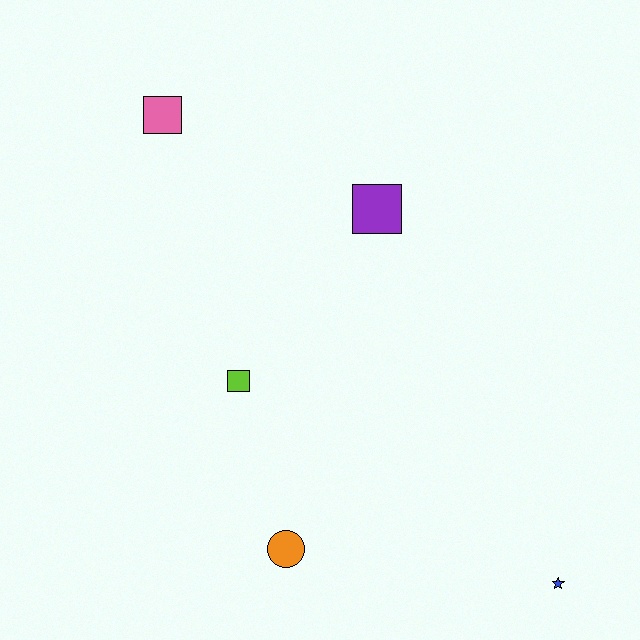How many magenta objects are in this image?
There are no magenta objects.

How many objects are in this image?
There are 5 objects.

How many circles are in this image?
There is 1 circle.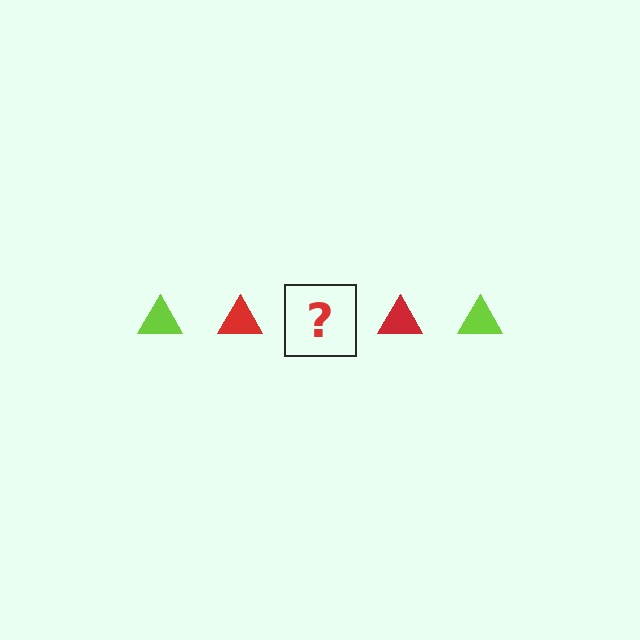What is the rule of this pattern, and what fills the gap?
The rule is that the pattern cycles through lime, red triangles. The gap should be filled with a lime triangle.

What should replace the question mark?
The question mark should be replaced with a lime triangle.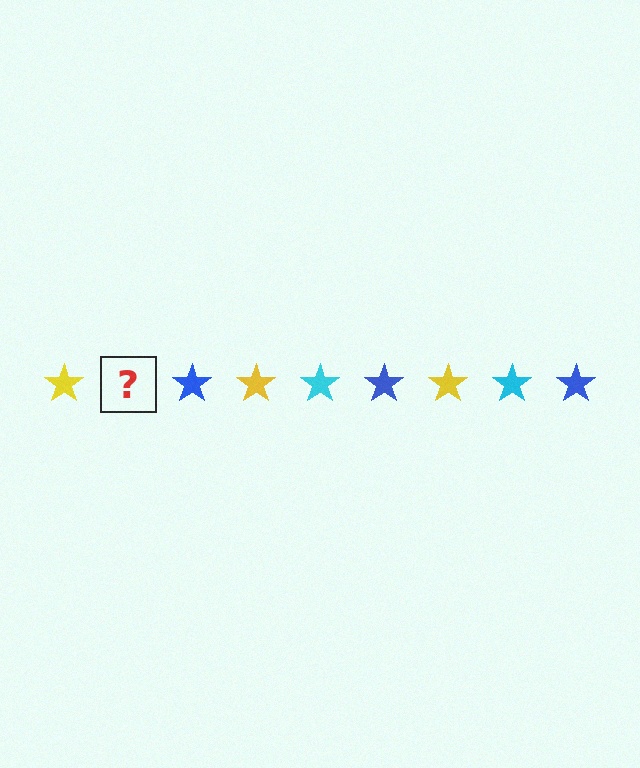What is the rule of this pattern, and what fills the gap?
The rule is that the pattern cycles through yellow, cyan, blue stars. The gap should be filled with a cyan star.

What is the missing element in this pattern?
The missing element is a cyan star.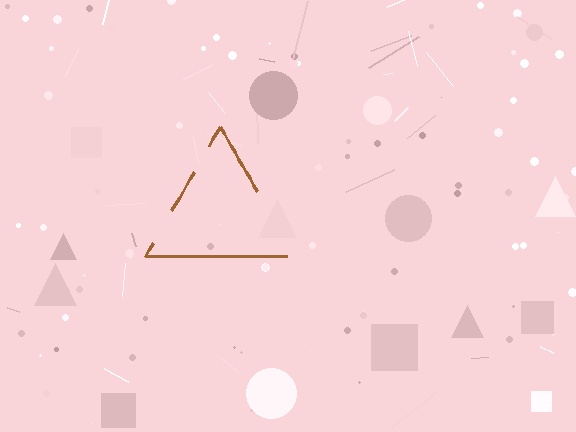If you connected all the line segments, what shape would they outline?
They would outline a triangle.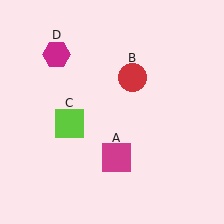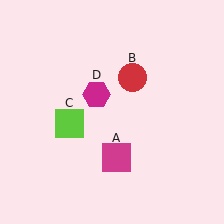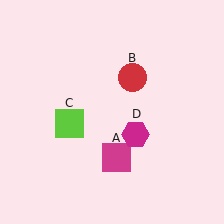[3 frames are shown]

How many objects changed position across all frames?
1 object changed position: magenta hexagon (object D).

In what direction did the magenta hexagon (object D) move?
The magenta hexagon (object D) moved down and to the right.